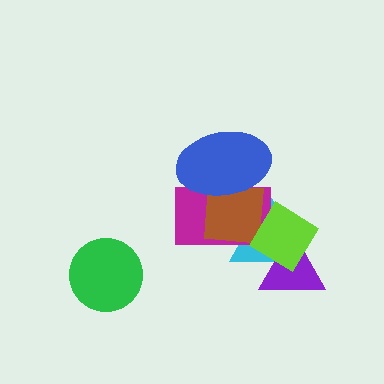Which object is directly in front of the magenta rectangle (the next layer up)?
The brown square is directly in front of the magenta rectangle.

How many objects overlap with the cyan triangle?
4 objects overlap with the cyan triangle.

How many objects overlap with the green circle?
0 objects overlap with the green circle.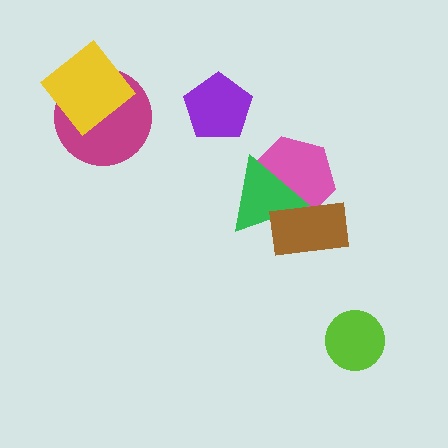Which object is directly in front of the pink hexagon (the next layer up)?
The green triangle is directly in front of the pink hexagon.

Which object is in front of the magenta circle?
The yellow diamond is in front of the magenta circle.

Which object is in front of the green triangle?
The brown rectangle is in front of the green triangle.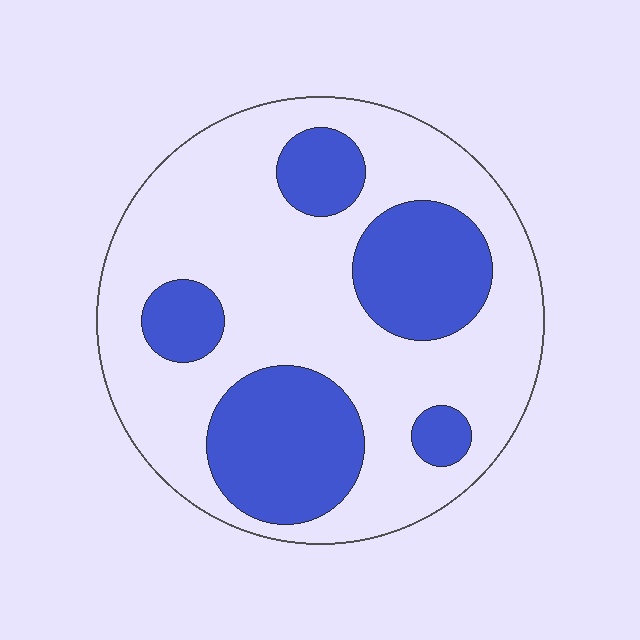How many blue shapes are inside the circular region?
5.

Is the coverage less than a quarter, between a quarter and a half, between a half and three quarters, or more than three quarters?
Between a quarter and a half.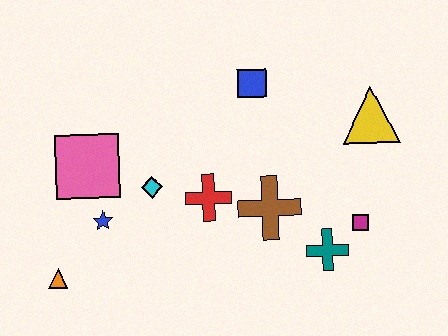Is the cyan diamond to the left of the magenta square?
Yes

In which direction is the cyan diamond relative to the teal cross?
The cyan diamond is to the left of the teal cross.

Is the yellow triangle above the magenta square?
Yes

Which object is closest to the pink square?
The blue star is closest to the pink square.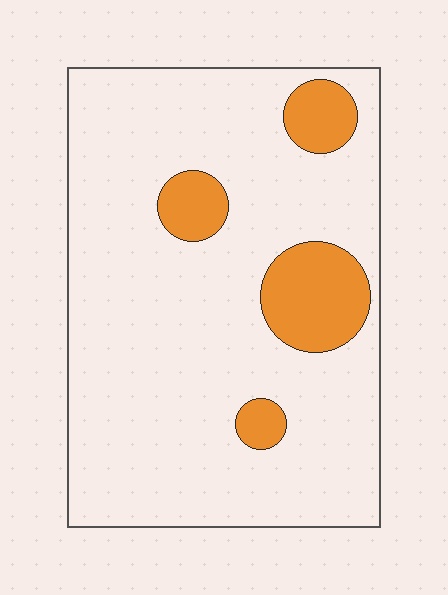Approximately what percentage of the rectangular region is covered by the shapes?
Approximately 15%.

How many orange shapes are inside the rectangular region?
4.